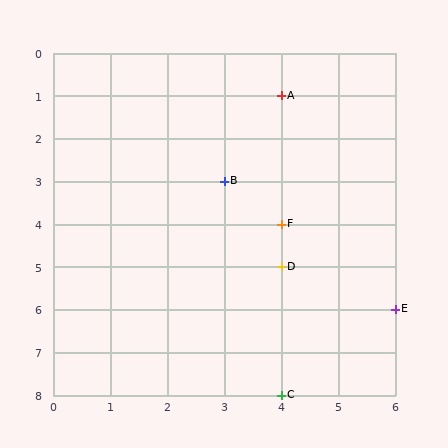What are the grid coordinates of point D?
Point D is at grid coordinates (4, 5).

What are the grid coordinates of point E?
Point E is at grid coordinates (6, 6).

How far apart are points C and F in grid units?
Points C and F are 4 rows apart.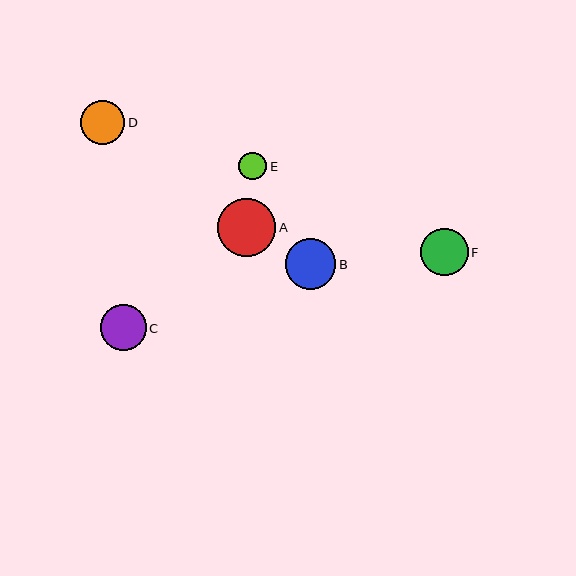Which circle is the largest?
Circle A is the largest with a size of approximately 58 pixels.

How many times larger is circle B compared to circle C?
Circle B is approximately 1.1 times the size of circle C.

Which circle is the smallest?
Circle E is the smallest with a size of approximately 28 pixels.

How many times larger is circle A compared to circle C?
Circle A is approximately 1.3 times the size of circle C.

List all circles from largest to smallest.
From largest to smallest: A, B, F, C, D, E.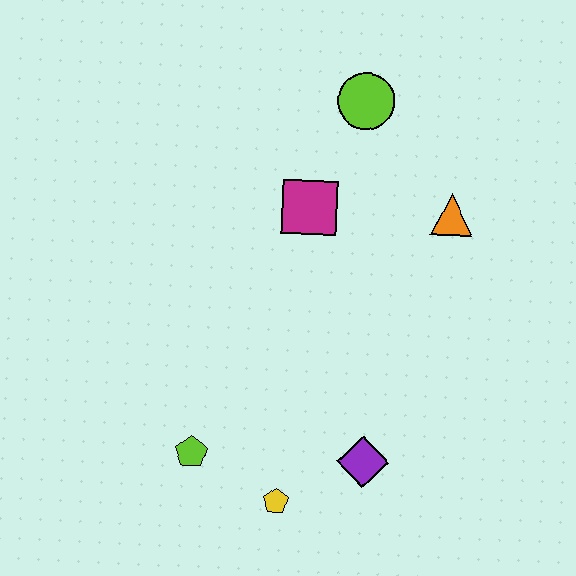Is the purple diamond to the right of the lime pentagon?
Yes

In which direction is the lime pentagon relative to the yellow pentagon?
The lime pentagon is to the left of the yellow pentagon.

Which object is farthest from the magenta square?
The yellow pentagon is farthest from the magenta square.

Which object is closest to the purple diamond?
The yellow pentagon is closest to the purple diamond.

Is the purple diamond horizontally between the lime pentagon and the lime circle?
No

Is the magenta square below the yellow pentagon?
No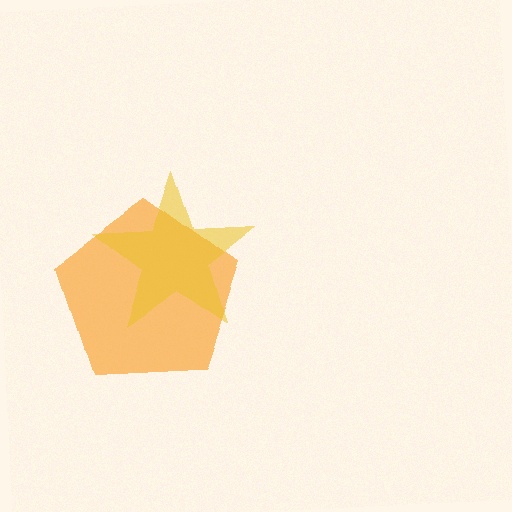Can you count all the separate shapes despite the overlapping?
Yes, there are 2 separate shapes.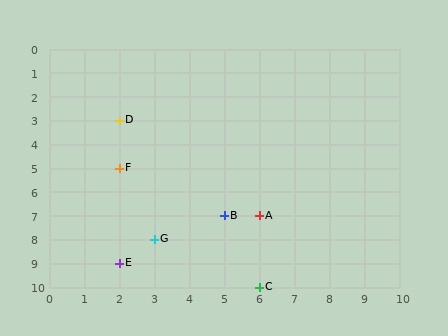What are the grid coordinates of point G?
Point G is at grid coordinates (3, 8).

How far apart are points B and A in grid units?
Points B and A are 1 column apart.